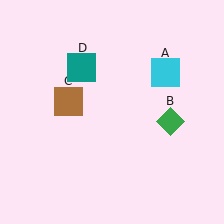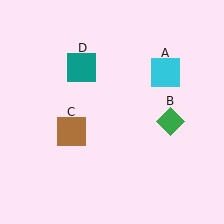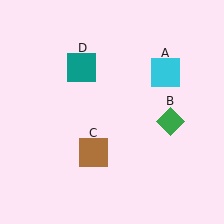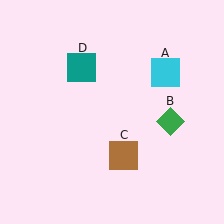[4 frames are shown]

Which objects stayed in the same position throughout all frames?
Cyan square (object A) and green diamond (object B) and teal square (object D) remained stationary.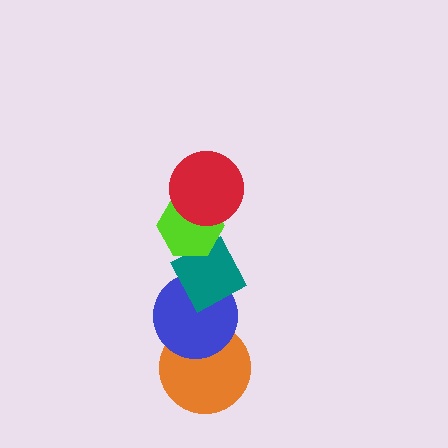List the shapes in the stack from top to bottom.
From top to bottom: the red circle, the lime hexagon, the teal diamond, the blue circle, the orange circle.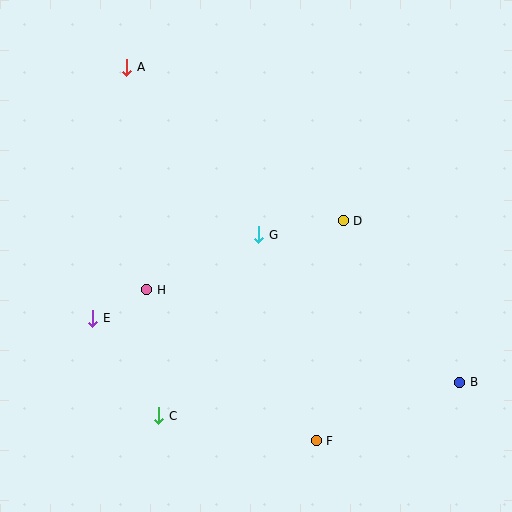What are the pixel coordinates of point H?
Point H is at (147, 290).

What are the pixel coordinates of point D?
Point D is at (343, 221).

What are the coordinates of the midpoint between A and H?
The midpoint between A and H is at (137, 179).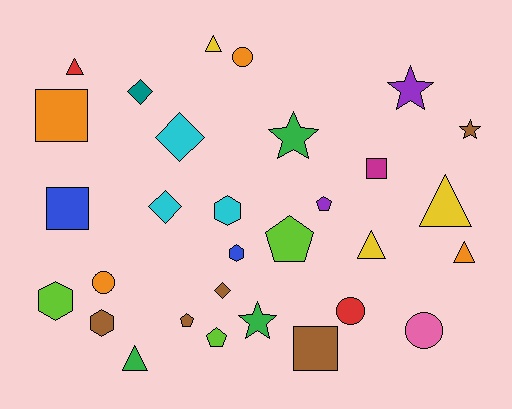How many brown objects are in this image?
There are 5 brown objects.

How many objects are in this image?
There are 30 objects.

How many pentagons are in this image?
There are 4 pentagons.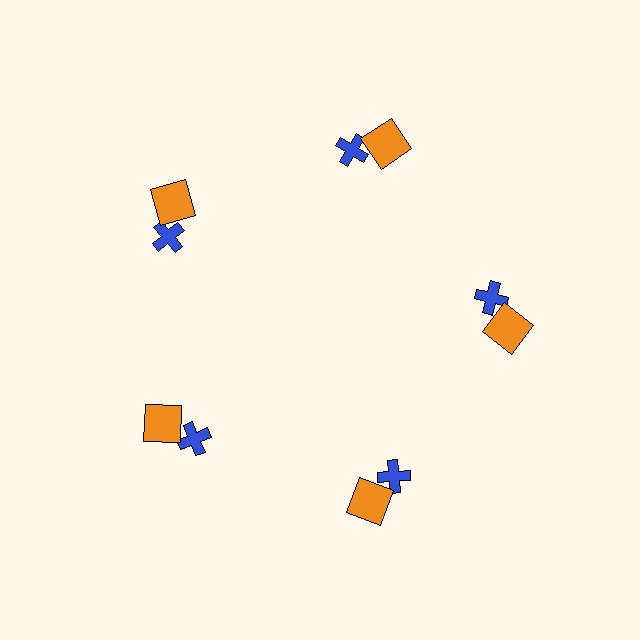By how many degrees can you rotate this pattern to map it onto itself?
The pattern maps onto itself every 72 degrees of rotation.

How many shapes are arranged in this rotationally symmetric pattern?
There are 10 shapes, arranged in 5 groups of 2.